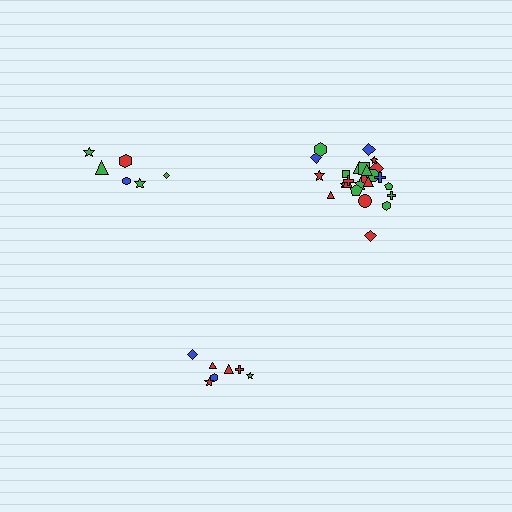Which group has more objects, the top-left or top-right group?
The top-right group.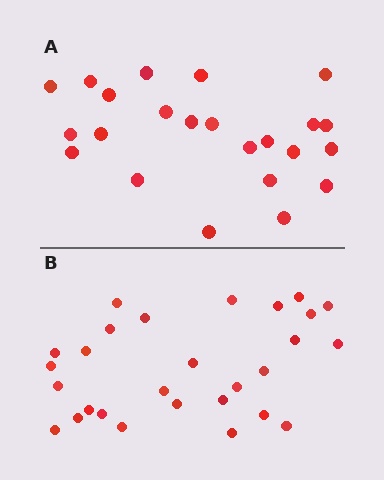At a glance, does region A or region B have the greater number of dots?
Region B (the bottom region) has more dots.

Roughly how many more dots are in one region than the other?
Region B has about 5 more dots than region A.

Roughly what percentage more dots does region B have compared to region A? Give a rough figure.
About 20% more.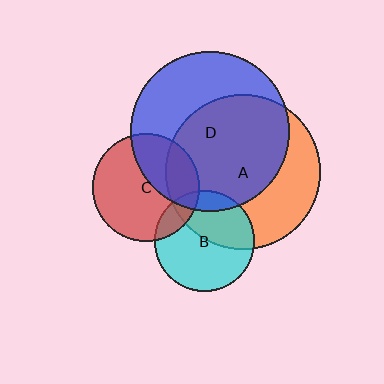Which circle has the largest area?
Circle D (blue).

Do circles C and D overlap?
Yes.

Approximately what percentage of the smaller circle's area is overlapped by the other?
Approximately 35%.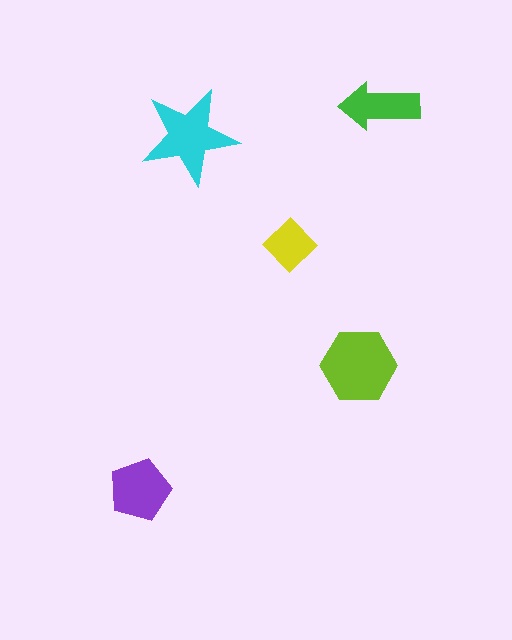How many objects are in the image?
There are 5 objects in the image.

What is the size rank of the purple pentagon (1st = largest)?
3rd.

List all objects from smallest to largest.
The yellow diamond, the green arrow, the purple pentagon, the cyan star, the lime hexagon.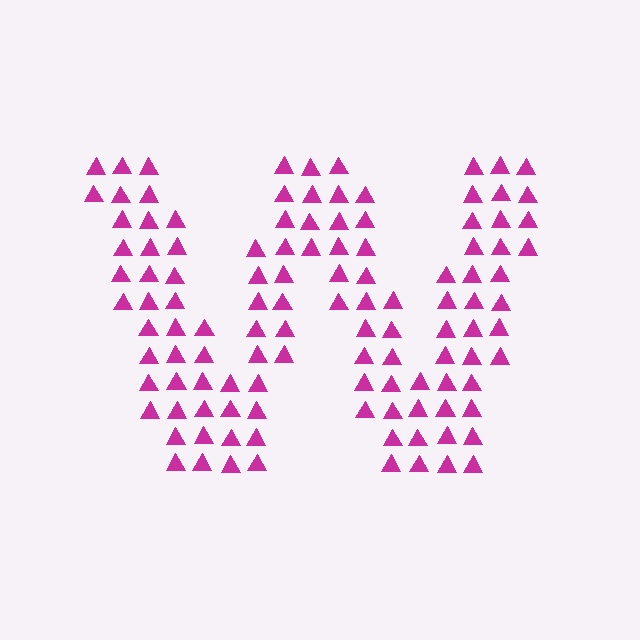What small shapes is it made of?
It is made of small triangles.